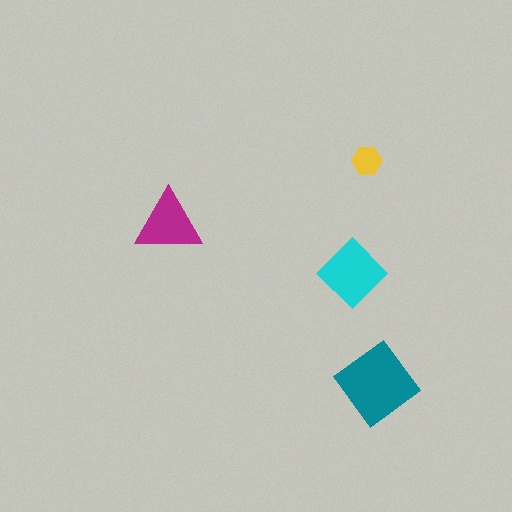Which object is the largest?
The teal diamond.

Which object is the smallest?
The yellow hexagon.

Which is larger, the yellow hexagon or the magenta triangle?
The magenta triangle.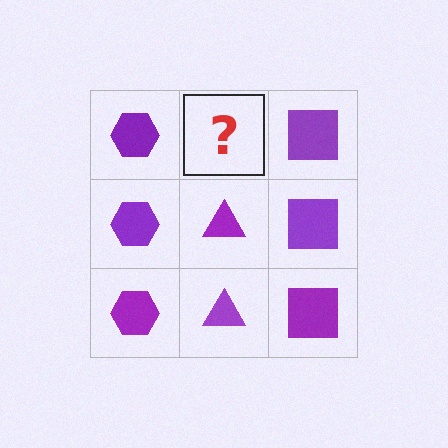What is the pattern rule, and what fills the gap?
The rule is that each column has a consistent shape. The gap should be filled with a purple triangle.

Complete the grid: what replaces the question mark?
The question mark should be replaced with a purple triangle.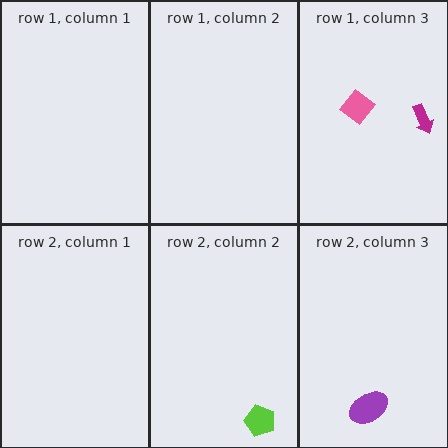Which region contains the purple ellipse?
The row 2, column 3 region.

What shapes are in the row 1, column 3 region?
The magenta arrow, the pink diamond.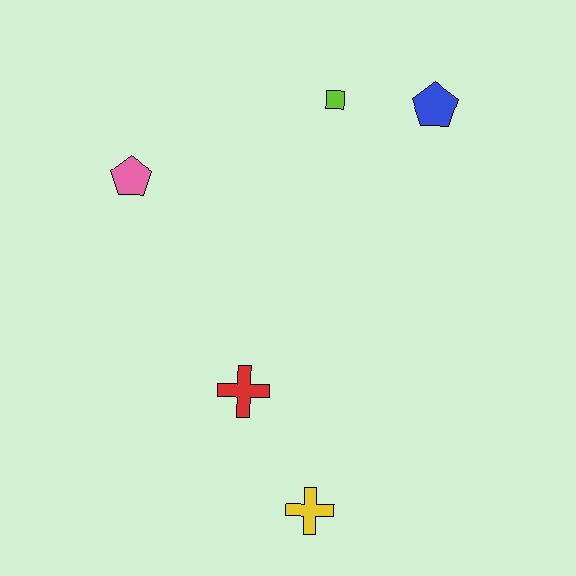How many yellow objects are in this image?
There is 1 yellow object.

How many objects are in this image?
There are 5 objects.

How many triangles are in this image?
There are no triangles.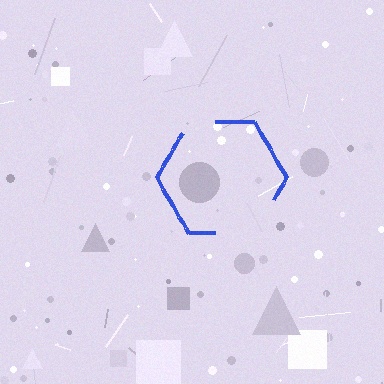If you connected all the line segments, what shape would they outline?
They would outline a hexagon.